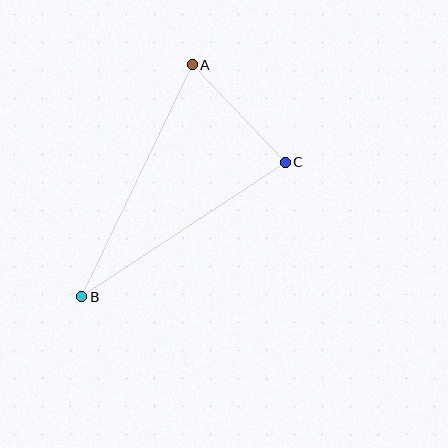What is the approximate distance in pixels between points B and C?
The distance between B and C is approximately 244 pixels.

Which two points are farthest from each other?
Points A and B are farthest from each other.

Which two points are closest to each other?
Points A and C are closest to each other.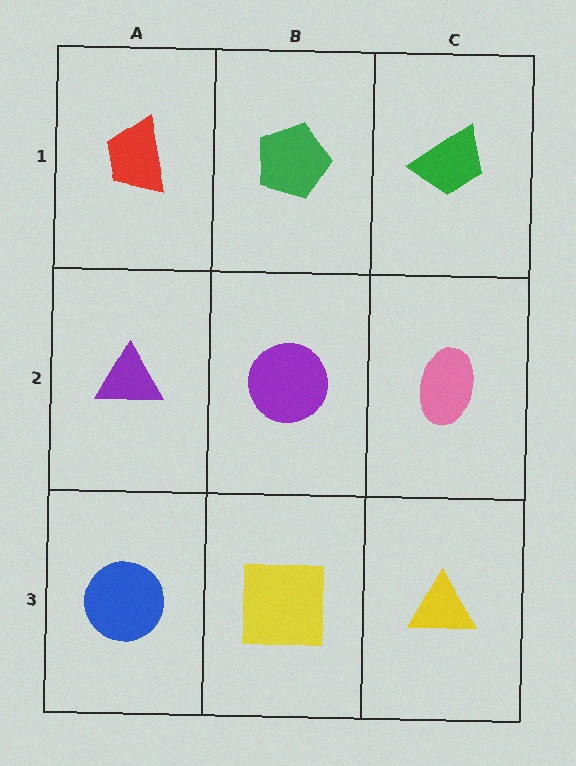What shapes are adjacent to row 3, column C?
A pink ellipse (row 2, column C), a yellow square (row 3, column B).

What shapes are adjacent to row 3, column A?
A purple triangle (row 2, column A), a yellow square (row 3, column B).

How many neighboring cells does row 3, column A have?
2.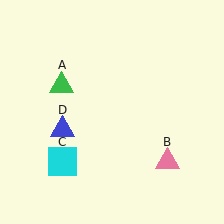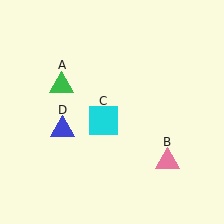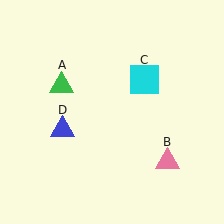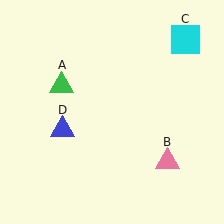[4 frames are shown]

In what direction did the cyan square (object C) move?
The cyan square (object C) moved up and to the right.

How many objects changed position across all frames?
1 object changed position: cyan square (object C).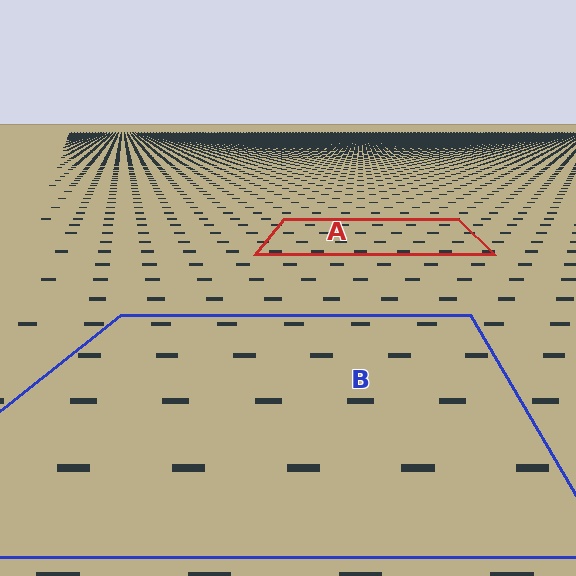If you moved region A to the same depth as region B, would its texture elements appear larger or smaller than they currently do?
They would appear larger. At a closer depth, the same texture elements are projected at a bigger on-screen size.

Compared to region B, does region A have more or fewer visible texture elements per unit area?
Region A has more texture elements per unit area — they are packed more densely because it is farther away.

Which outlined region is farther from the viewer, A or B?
Region A is farther from the viewer — the texture elements inside it appear smaller and more densely packed.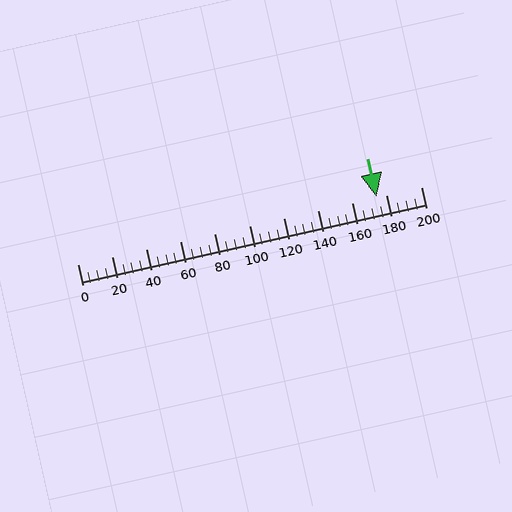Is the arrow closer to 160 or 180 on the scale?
The arrow is closer to 180.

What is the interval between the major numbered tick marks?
The major tick marks are spaced 20 units apart.